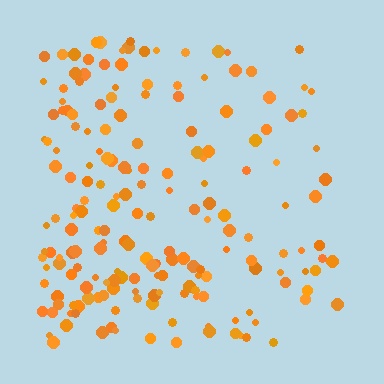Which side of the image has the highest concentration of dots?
The left.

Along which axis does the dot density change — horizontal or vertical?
Horizontal.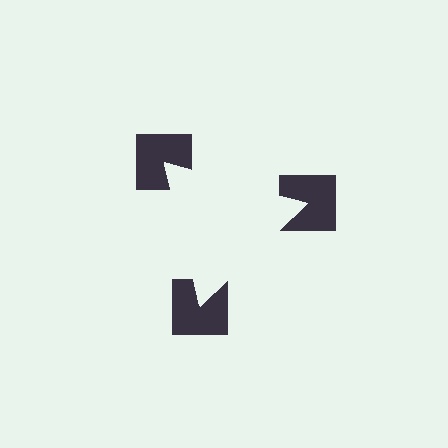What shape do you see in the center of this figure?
An illusory triangle — its edges are inferred from the aligned wedge cuts in the notched squares, not physically drawn.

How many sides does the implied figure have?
3 sides.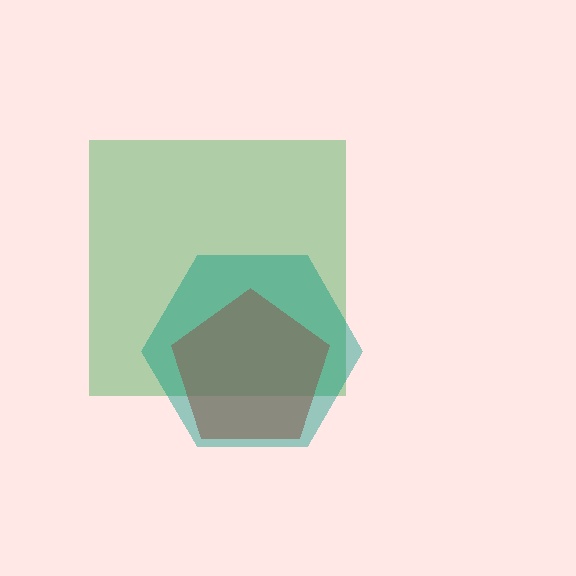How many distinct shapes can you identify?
There are 3 distinct shapes: a green square, a red pentagon, a teal hexagon.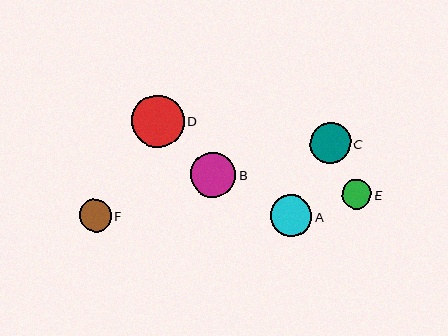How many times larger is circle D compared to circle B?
Circle D is approximately 1.2 times the size of circle B.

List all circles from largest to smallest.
From largest to smallest: D, B, A, C, F, E.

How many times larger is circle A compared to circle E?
Circle A is approximately 1.4 times the size of circle E.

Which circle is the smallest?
Circle E is the smallest with a size of approximately 30 pixels.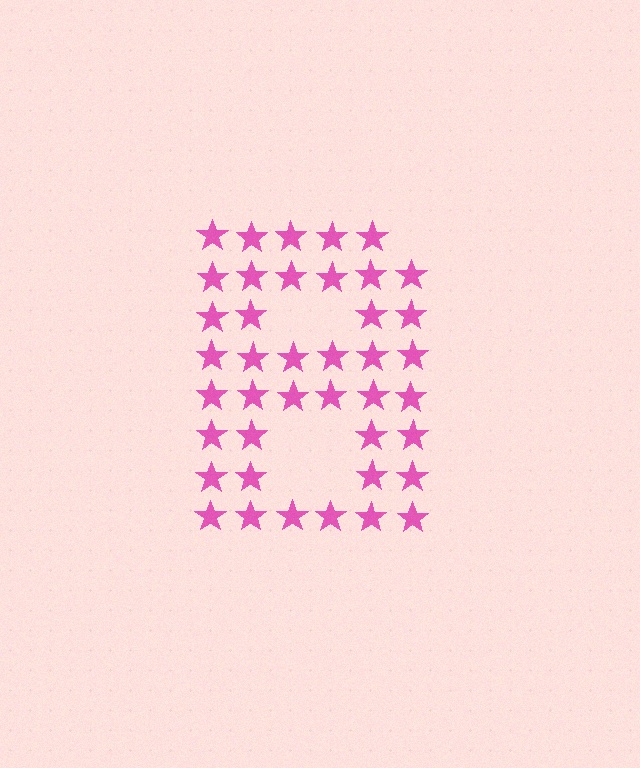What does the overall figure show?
The overall figure shows the letter B.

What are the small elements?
The small elements are stars.